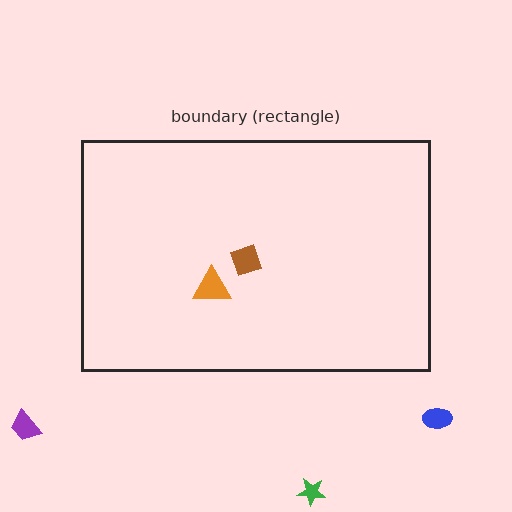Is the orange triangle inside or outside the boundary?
Inside.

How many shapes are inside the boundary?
2 inside, 3 outside.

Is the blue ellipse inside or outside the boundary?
Outside.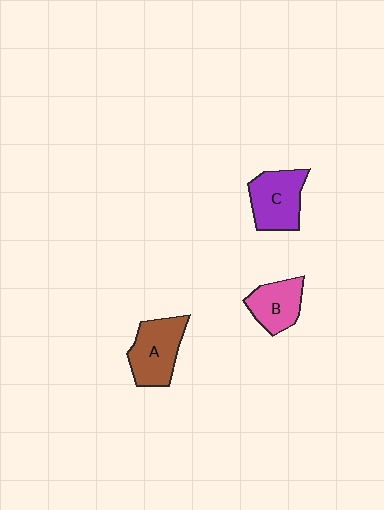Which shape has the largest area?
Shape A (brown).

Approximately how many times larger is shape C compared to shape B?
Approximately 1.3 times.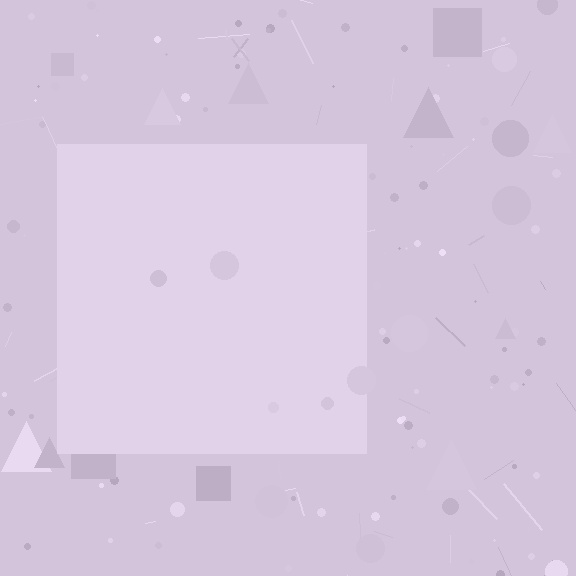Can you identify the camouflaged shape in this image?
The camouflaged shape is a square.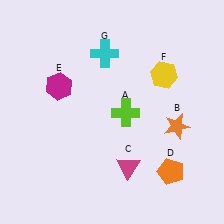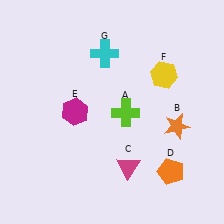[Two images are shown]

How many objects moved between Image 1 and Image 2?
1 object moved between the two images.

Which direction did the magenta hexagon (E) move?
The magenta hexagon (E) moved down.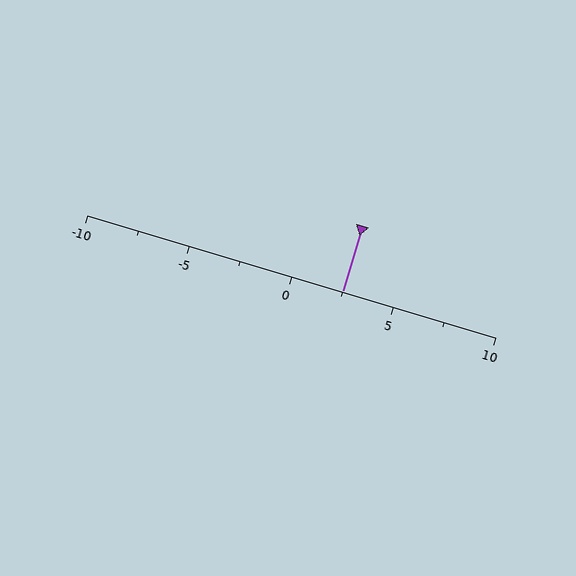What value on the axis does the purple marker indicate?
The marker indicates approximately 2.5.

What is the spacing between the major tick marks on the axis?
The major ticks are spaced 5 apart.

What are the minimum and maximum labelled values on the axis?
The axis runs from -10 to 10.